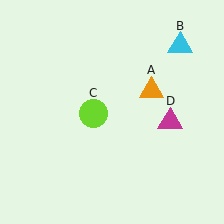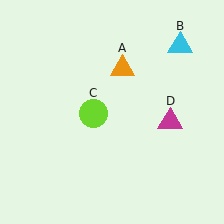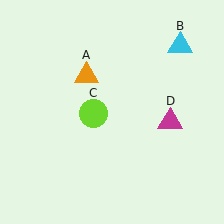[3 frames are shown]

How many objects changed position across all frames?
1 object changed position: orange triangle (object A).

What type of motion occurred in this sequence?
The orange triangle (object A) rotated counterclockwise around the center of the scene.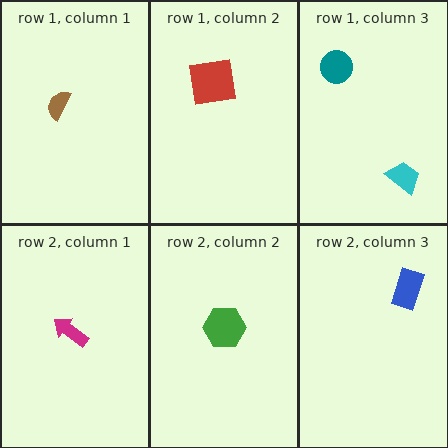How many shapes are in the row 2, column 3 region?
1.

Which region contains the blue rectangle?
The row 2, column 3 region.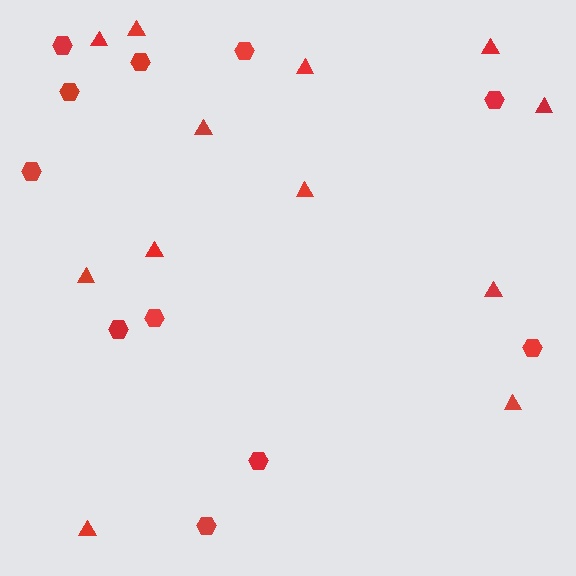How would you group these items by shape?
There are 2 groups: one group of triangles (12) and one group of hexagons (11).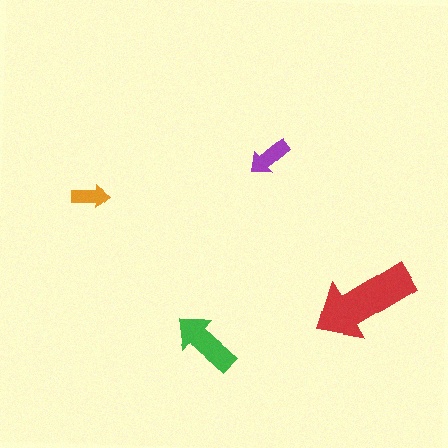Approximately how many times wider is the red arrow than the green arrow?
About 1.5 times wider.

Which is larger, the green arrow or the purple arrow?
The green one.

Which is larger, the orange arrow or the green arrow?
The green one.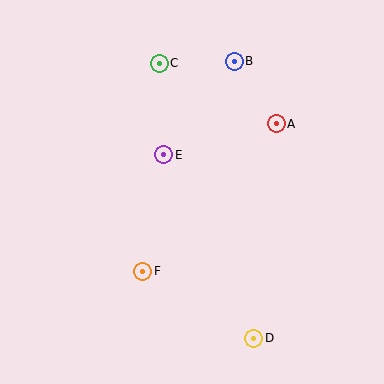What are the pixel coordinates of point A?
Point A is at (276, 124).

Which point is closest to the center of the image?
Point E at (164, 155) is closest to the center.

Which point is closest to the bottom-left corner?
Point F is closest to the bottom-left corner.